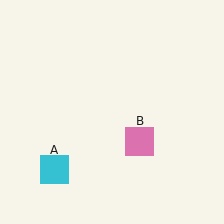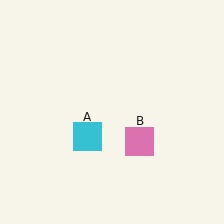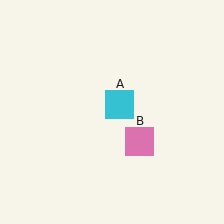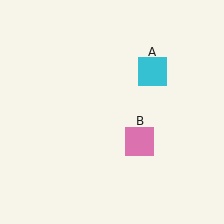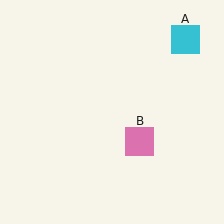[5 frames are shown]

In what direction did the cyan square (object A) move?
The cyan square (object A) moved up and to the right.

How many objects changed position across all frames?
1 object changed position: cyan square (object A).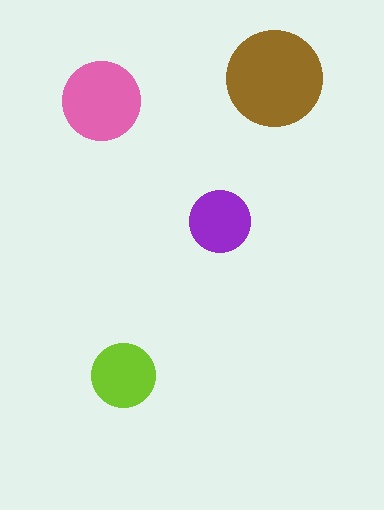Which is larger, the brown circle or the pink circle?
The brown one.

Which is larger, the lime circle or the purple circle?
The lime one.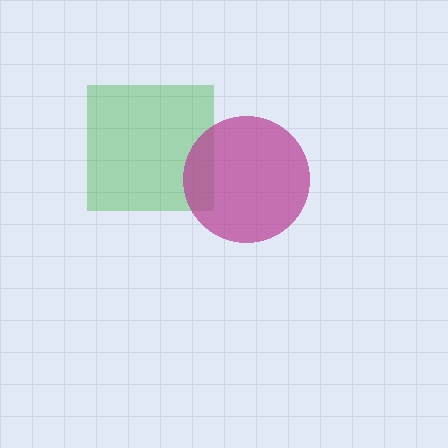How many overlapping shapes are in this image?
There are 2 overlapping shapes in the image.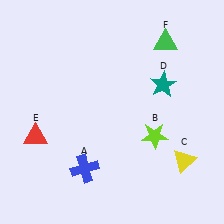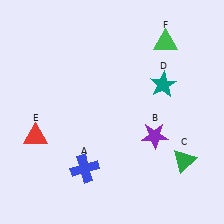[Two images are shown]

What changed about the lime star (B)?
In Image 1, B is lime. In Image 2, it changed to purple.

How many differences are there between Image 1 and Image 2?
There are 2 differences between the two images.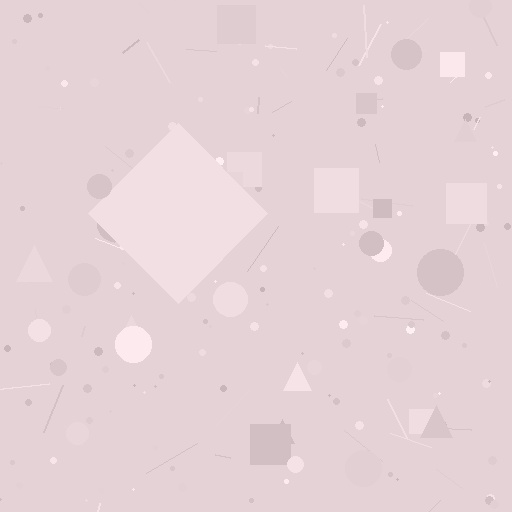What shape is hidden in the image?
A diamond is hidden in the image.